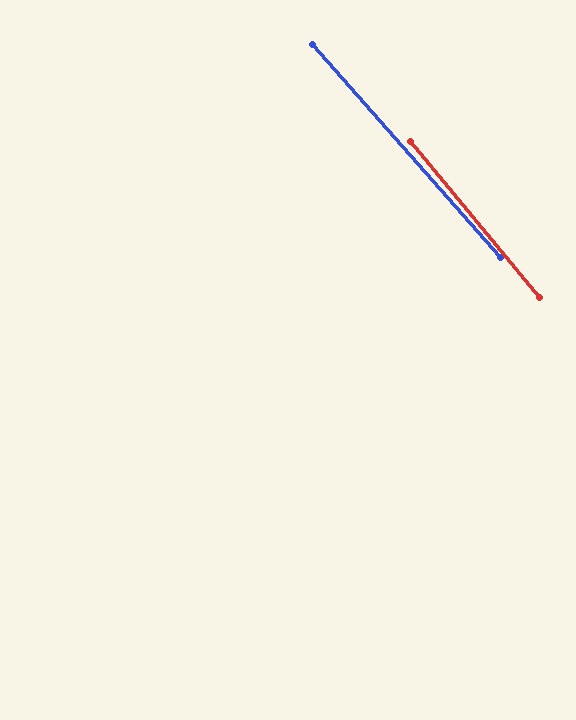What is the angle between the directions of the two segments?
Approximately 2 degrees.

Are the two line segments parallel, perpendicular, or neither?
Parallel — their directions differ by only 1.9°.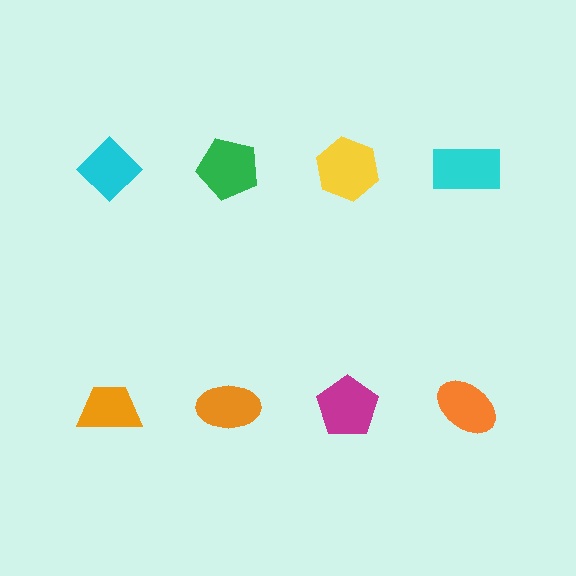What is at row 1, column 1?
A cyan diamond.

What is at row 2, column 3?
A magenta pentagon.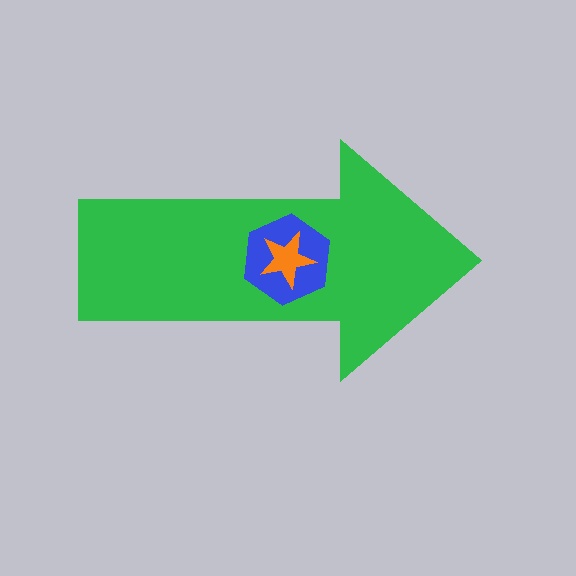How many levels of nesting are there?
3.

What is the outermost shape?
The green arrow.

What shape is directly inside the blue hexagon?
The orange star.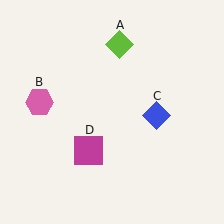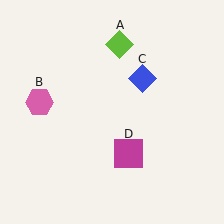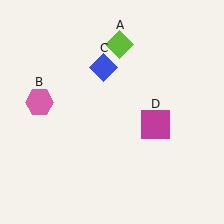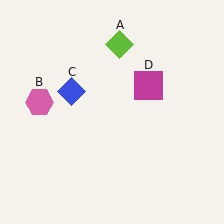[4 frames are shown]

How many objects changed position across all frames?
2 objects changed position: blue diamond (object C), magenta square (object D).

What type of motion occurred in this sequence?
The blue diamond (object C), magenta square (object D) rotated counterclockwise around the center of the scene.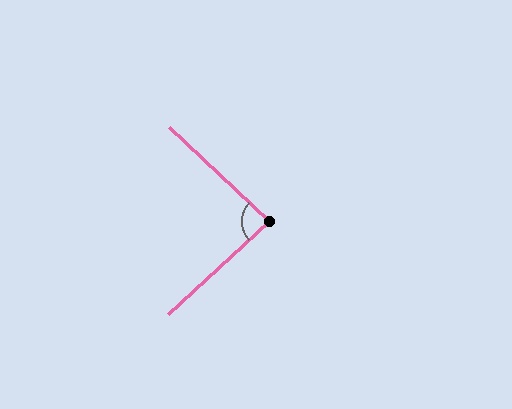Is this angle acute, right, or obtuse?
It is approximately a right angle.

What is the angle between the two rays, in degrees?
Approximately 86 degrees.